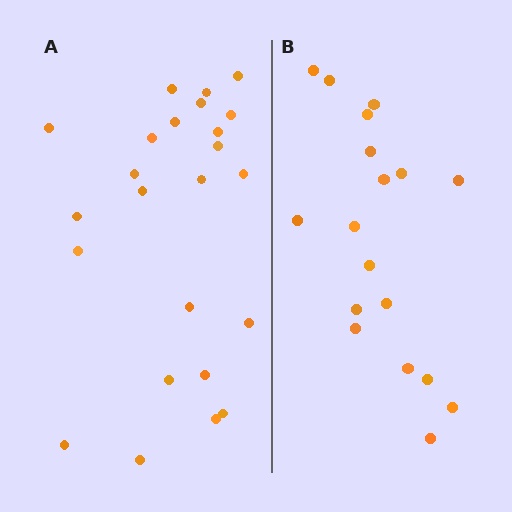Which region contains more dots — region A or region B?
Region A (the left region) has more dots.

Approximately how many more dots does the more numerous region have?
Region A has about 6 more dots than region B.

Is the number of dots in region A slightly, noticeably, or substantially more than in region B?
Region A has noticeably more, but not dramatically so. The ratio is roughly 1.3 to 1.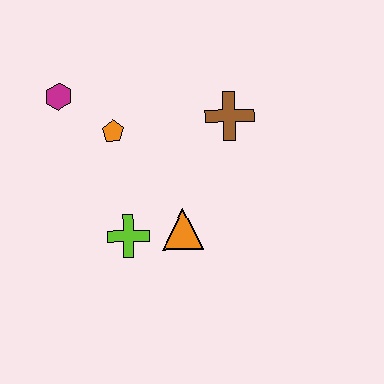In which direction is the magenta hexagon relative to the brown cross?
The magenta hexagon is to the left of the brown cross.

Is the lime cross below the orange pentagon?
Yes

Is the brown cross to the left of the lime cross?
No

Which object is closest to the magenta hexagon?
The orange pentagon is closest to the magenta hexagon.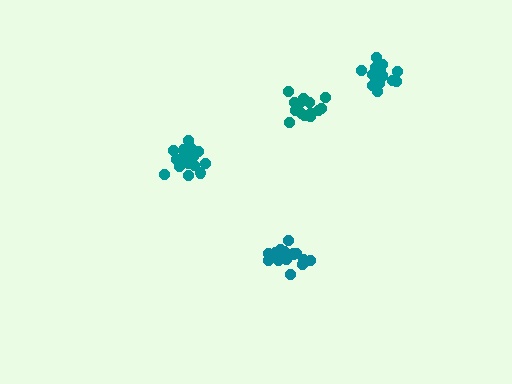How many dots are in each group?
Group 1: 16 dots, Group 2: 14 dots, Group 3: 18 dots, Group 4: 17 dots (65 total).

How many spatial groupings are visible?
There are 4 spatial groupings.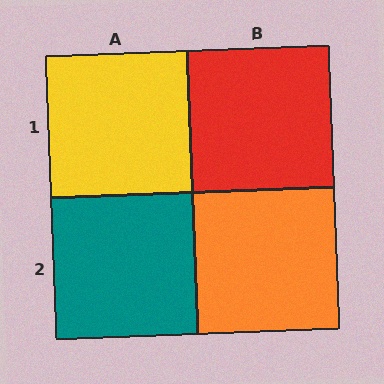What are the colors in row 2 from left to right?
Teal, orange.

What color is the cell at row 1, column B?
Red.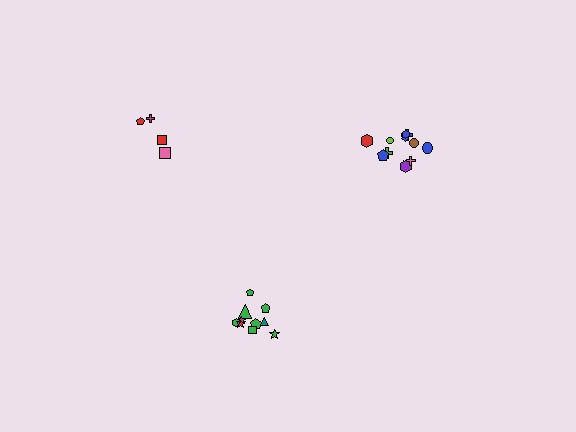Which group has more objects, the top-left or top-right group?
The top-right group.